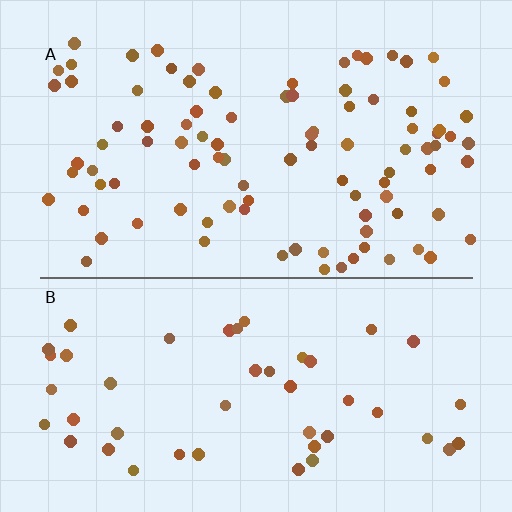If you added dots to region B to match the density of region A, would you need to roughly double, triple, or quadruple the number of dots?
Approximately double.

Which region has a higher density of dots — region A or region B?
A (the top).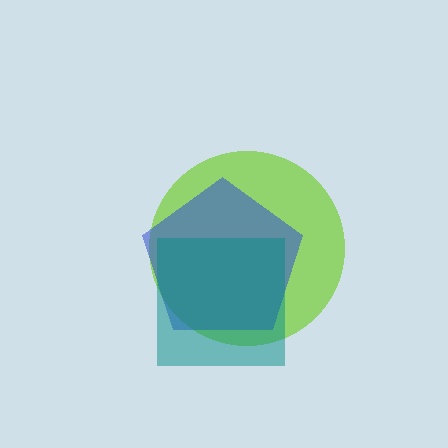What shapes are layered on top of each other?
The layered shapes are: a lime circle, a blue pentagon, a teal square.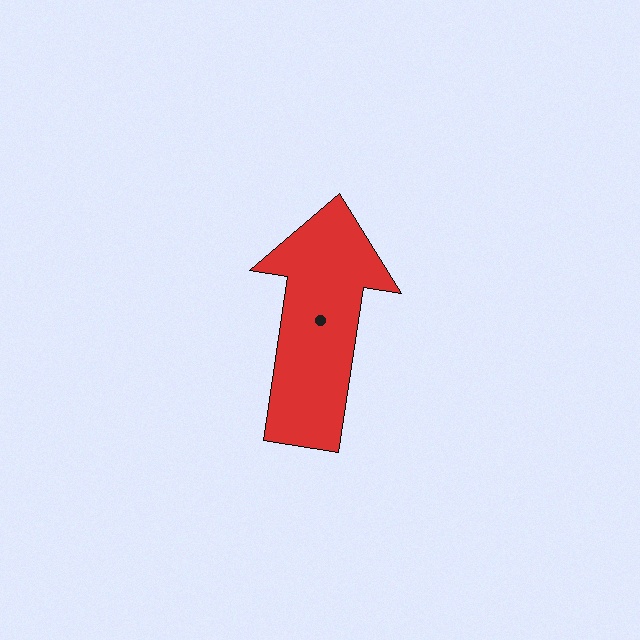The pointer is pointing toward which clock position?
Roughly 12 o'clock.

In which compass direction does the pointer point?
North.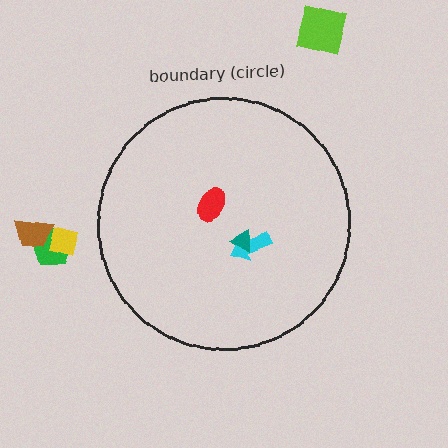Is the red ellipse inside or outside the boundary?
Inside.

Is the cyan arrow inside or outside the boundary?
Inside.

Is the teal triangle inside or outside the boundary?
Inside.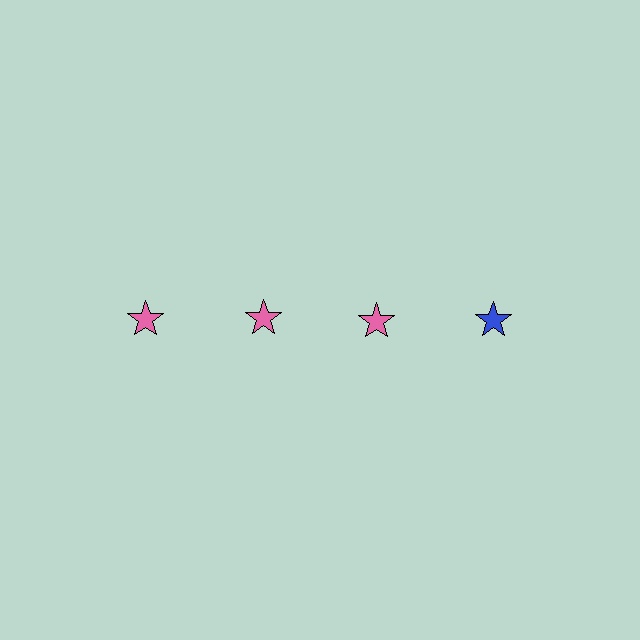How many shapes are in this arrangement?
There are 4 shapes arranged in a grid pattern.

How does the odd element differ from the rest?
It has a different color: blue instead of pink.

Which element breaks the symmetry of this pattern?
The blue star in the top row, second from right column breaks the symmetry. All other shapes are pink stars.